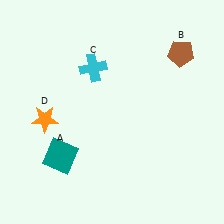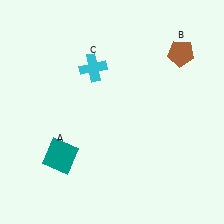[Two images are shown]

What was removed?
The orange star (D) was removed in Image 2.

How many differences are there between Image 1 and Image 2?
There is 1 difference between the two images.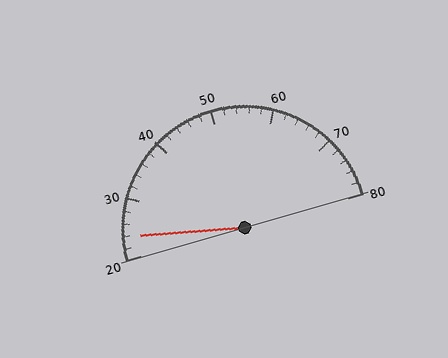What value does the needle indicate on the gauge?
The needle indicates approximately 24.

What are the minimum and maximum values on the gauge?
The gauge ranges from 20 to 80.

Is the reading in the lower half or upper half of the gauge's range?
The reading is in the lower half of the range (20 to 80).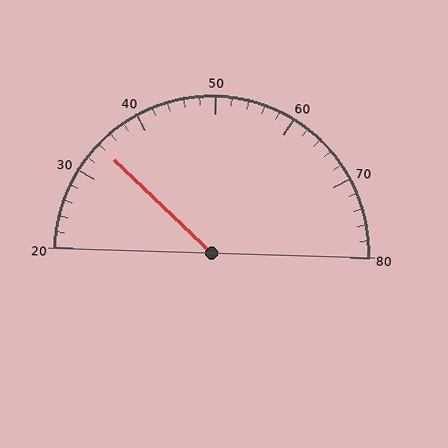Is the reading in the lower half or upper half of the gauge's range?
The reading is in the lower half of the range (20 to 80).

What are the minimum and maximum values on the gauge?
The gauge ranges from 20 to 80.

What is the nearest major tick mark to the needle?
The nearest major tick mark is 30.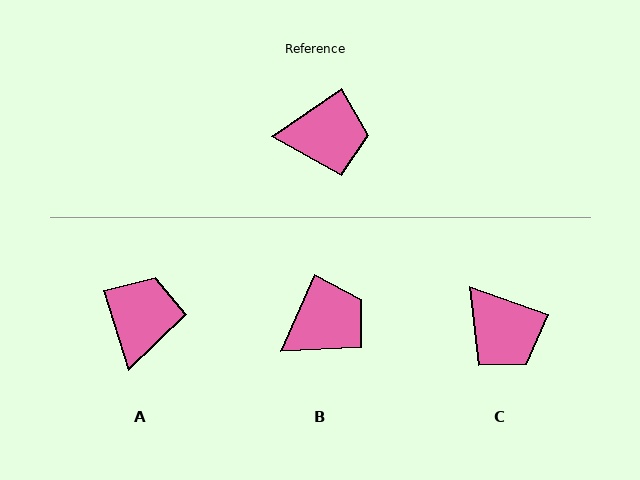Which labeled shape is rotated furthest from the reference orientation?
A, about 73 degrees away.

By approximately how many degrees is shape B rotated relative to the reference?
Approximately 32 degrees counter-clockwise.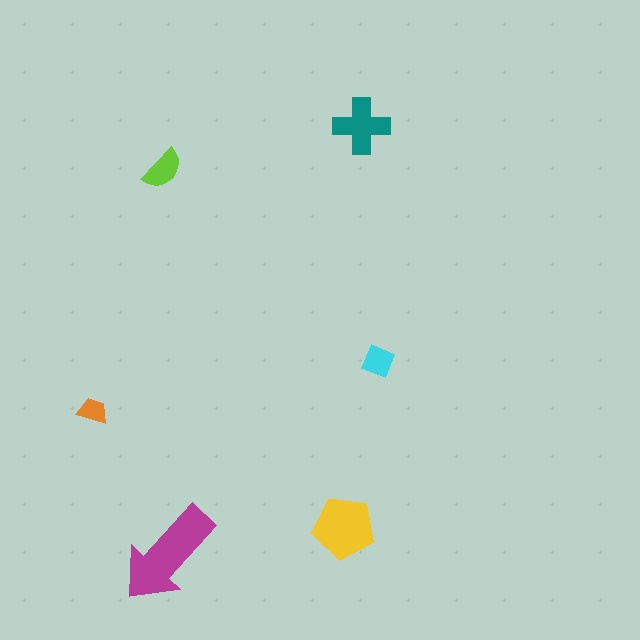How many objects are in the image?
There are 6 objects in the image.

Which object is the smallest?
The orange trapezoid.